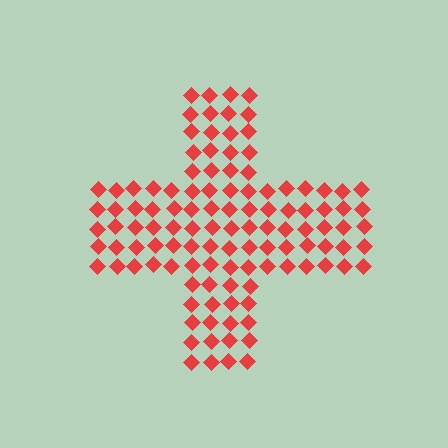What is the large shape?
The large shape is a cross.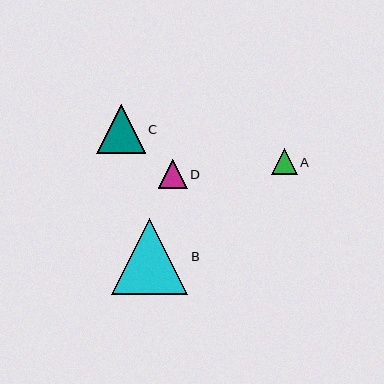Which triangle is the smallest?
Triangle A is the smallest with a size of approximately 26 pixels.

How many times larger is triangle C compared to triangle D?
Triangle C is approximately 1.7 times the size of triangle D.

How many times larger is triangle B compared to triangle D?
Triangle B is approximately 2.6 times the size of triangle D.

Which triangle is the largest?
Triangle B is the largest with a size of approximately 76 pixels.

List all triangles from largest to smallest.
From largest to smallest: B, C, D, A.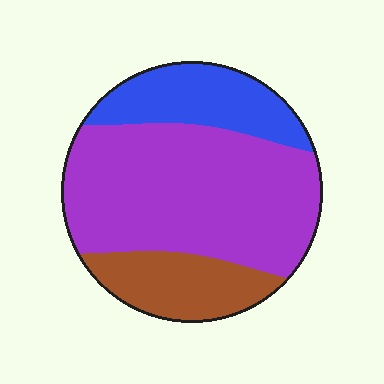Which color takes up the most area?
Purple, at roughly 60%.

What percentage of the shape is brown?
Brown takes up about one fifth (1/5) of the shape.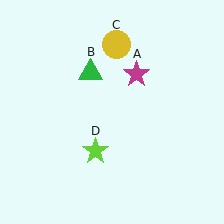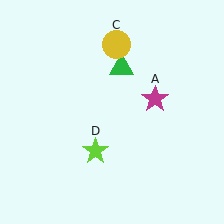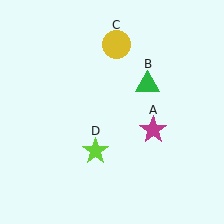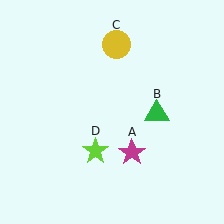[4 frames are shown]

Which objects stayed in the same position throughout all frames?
Yellow circle (object C) and lime star (object D) remained stationary.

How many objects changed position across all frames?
2 objects changed position: magenta star (object A), green triangle (object B).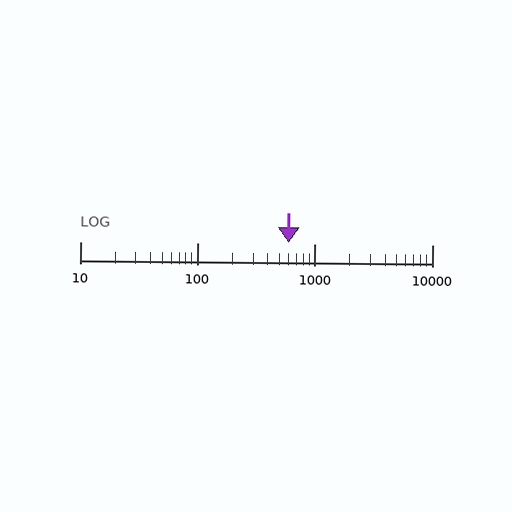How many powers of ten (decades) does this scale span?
The scale spans 3 decades, from 10 to 10000.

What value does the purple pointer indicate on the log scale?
The pointer indicates approximately 600.